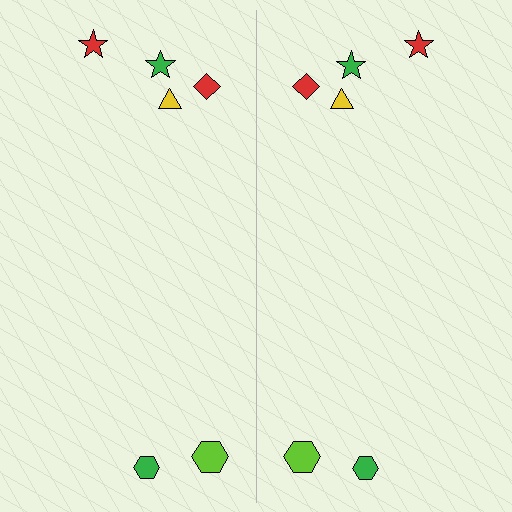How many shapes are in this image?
There are 12 shapes in this image.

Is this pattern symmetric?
Yes, this pattern has bilateral (reflection) symmetry.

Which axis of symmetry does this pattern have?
The pattern has a vertical axis of symmetry running through the center of the image.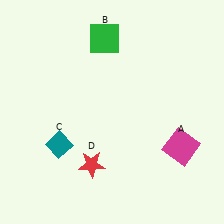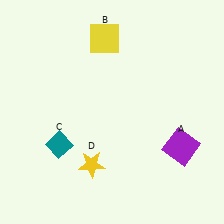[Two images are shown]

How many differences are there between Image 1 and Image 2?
There are 3 differences between the two images.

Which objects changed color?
A changed from magenta to purple. B changed from green to yellow. D changed from red to yellow.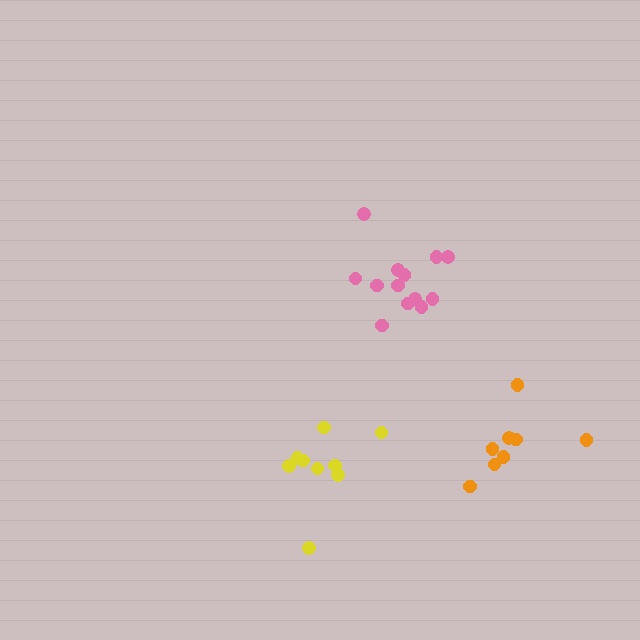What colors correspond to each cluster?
The clusters are colored: orange, pink, yellow.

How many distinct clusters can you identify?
There are 3 distinct clusters.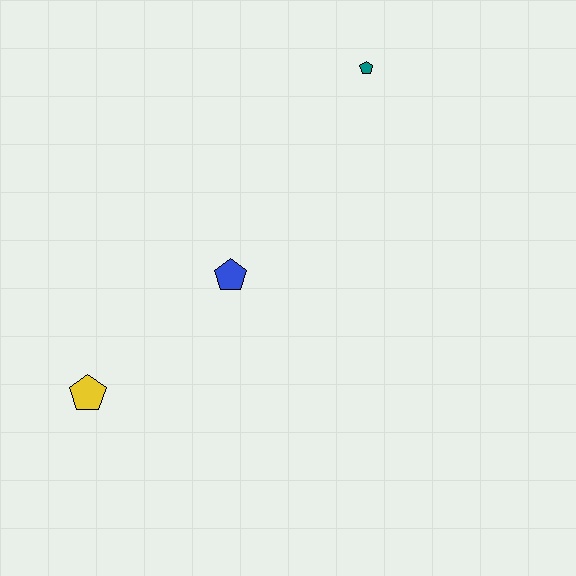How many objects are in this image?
There are 3 objects.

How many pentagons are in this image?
There are 3 pentagons.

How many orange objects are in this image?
There are no orange objects.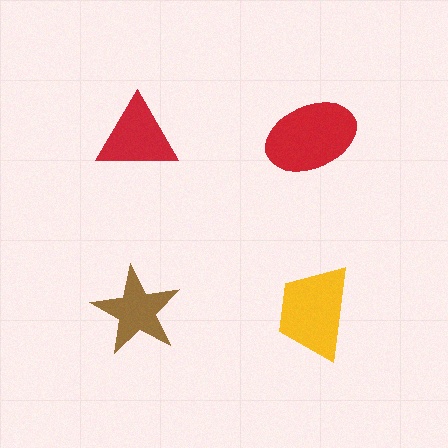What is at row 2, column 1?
A brown star.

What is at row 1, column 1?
A red triangle.